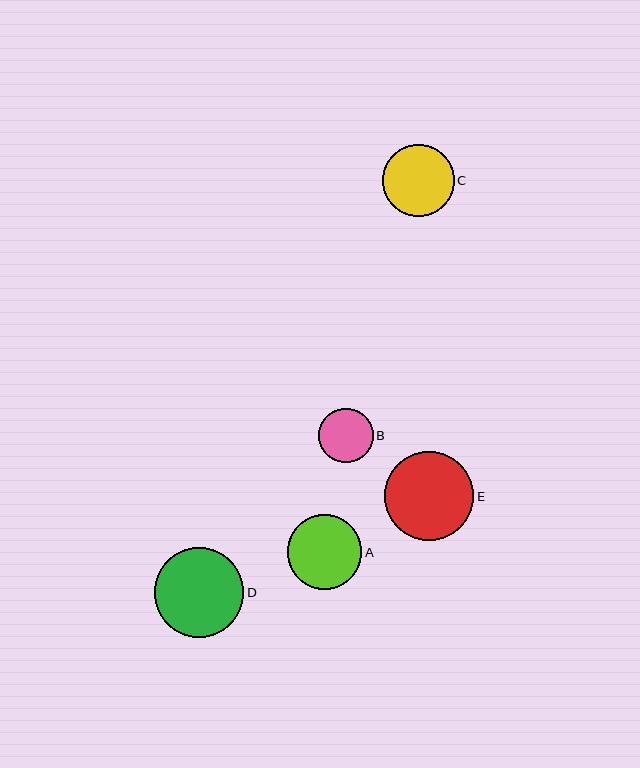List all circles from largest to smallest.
From largest to smallest: D, E, A, C, B.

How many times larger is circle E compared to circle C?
Circle E is approximately 1.2 times the size of circle C.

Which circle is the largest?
Circle D is the largest with a size of approximately 90 pixels.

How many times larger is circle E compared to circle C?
Circle E is approximately 1.2 times the size of circle C.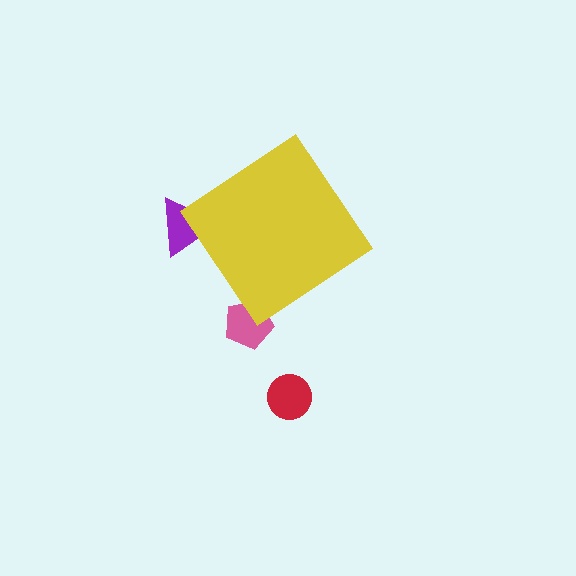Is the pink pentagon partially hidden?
Yes, the pink pentagon is partially hidden behind the yellow diamond.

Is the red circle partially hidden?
No, the red circle is fully visible.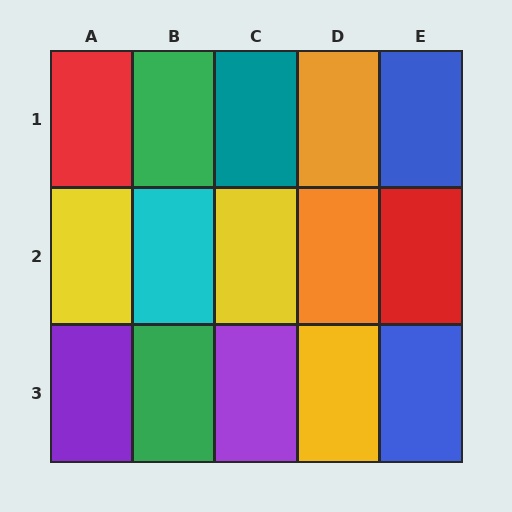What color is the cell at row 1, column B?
Green.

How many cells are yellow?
3 cells are yellow.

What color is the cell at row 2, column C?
Yellow.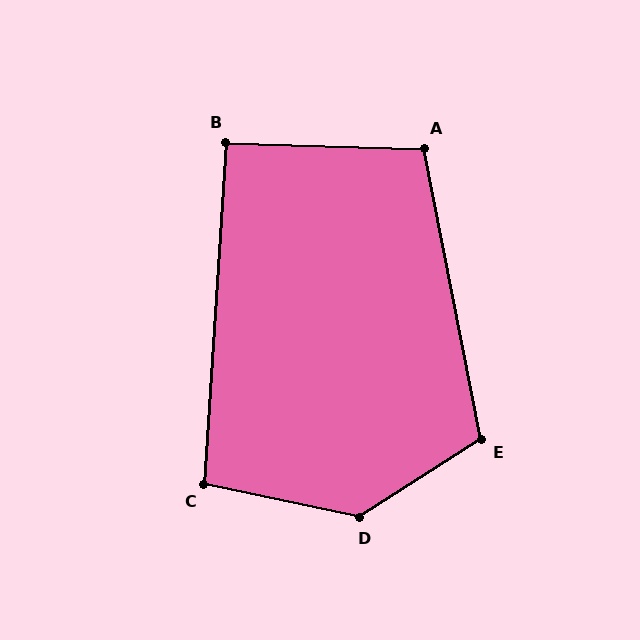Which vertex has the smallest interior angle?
B, at approximately 92 degrees.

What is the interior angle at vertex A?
Approximately 103 degrees (obtuse).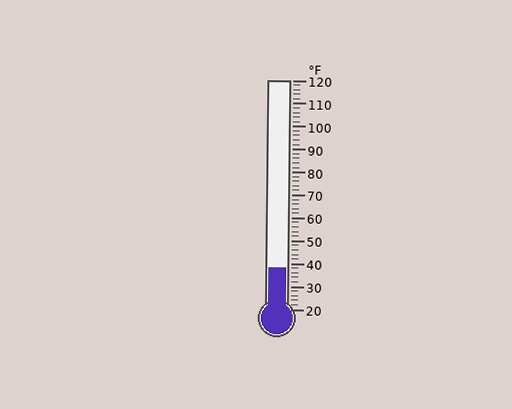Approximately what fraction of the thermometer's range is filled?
The thermometer is filled to approximately 20% of its range.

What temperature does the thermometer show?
The thermometer shows approximately 38°F.